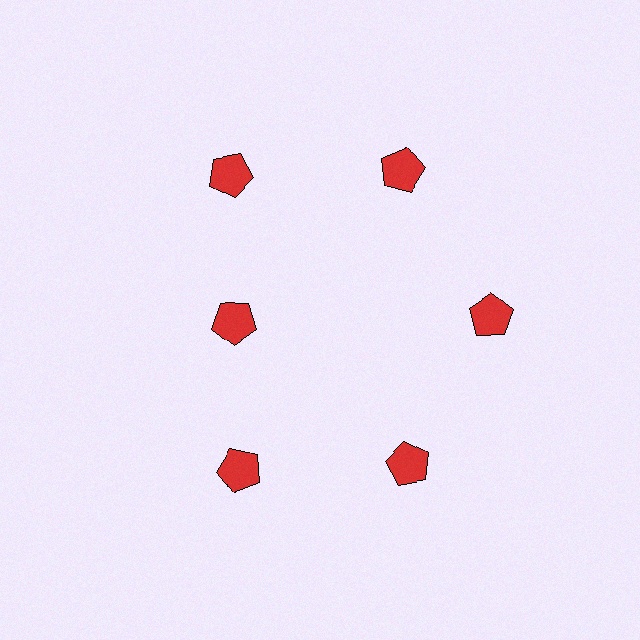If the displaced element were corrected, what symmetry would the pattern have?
It would have 6-fold rotational symmetry — the pattern would map onto itself every 60 degrees.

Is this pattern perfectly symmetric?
No. The 6 red pentagons are arranged in a ring, but one element near the 9 o'clock position is pulled inward toward the center, breaking the 6-fold rotational symmetry.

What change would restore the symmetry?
The symmetry would be restored by moving it outward, back onto the ring so that all 6 pentagons sit at equal angles and equal distance from the center.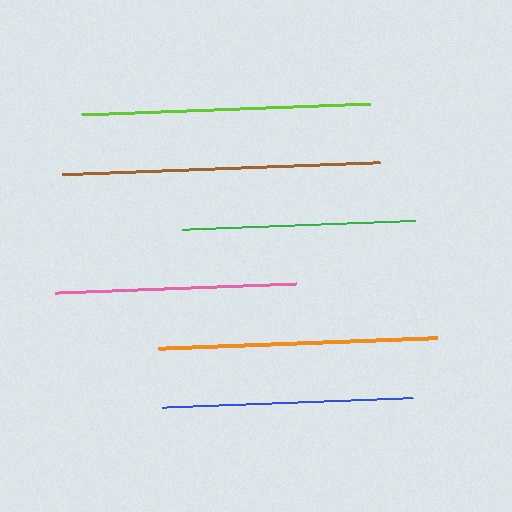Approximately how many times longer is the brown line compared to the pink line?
The brown line is approximately 1.3 times the length of the pink line.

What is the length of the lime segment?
The lime segment is approximately 289 pixels long.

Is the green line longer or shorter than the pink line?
The pink line is longer than the green line.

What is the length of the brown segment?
The brown segment is approximately 318 pixels long.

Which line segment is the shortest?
The green line is the shortest at approximately 233 pixels.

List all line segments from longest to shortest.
From longest to shortest: brown, lime, orange, blue, pink, green.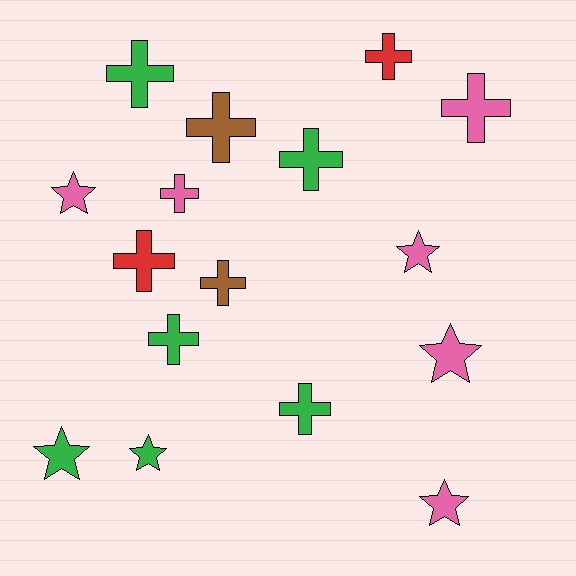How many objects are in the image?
There are 16 objects.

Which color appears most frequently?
Green, with 6 objects.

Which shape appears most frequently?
Cross, with 10 objects.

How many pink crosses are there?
There are 2 pink crosses.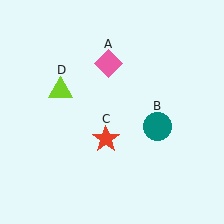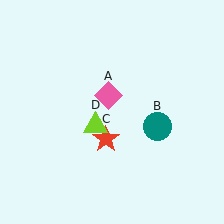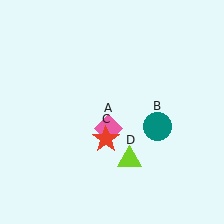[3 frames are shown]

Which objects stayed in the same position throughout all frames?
Teal circle (object B) and red star (object C) remained stationary.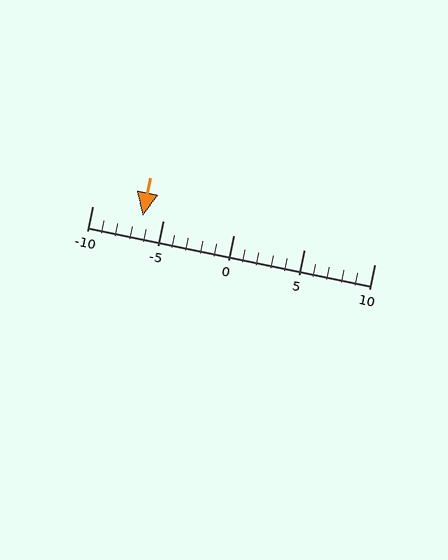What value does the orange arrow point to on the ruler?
The orange arrow points to approximately -6.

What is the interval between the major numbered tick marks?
The major tick marks are spaced 5 units apart.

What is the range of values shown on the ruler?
The ruler shows values from -10 to 10.